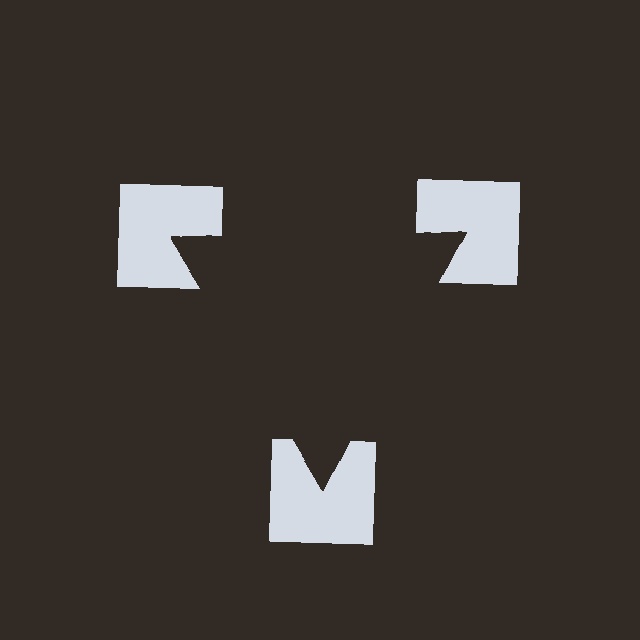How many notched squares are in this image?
There are 3 — one at each vertex of the illusory triangle.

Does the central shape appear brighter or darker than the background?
It typically appears slightly darker than the background, even though no actual brightness change is drawn.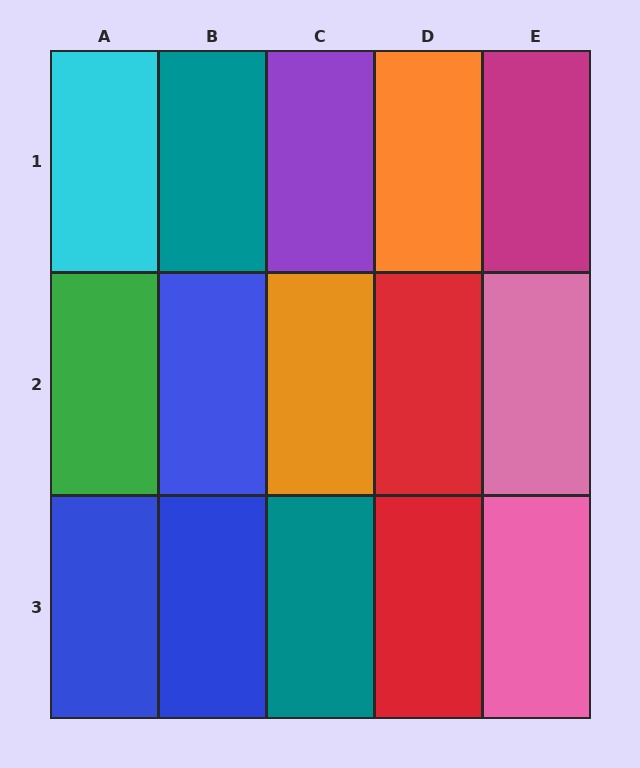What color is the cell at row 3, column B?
Blue.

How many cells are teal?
2 cells are teal.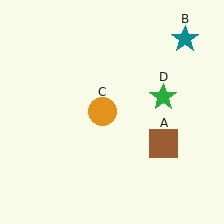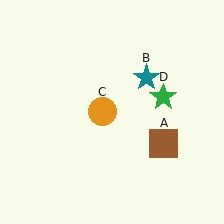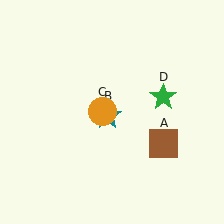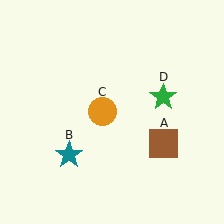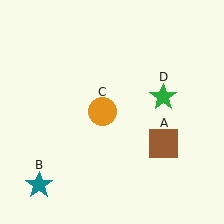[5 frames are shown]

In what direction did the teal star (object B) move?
The teal star (object B) moved down and to the left.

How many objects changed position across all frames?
1 object changed position: teal star (object B).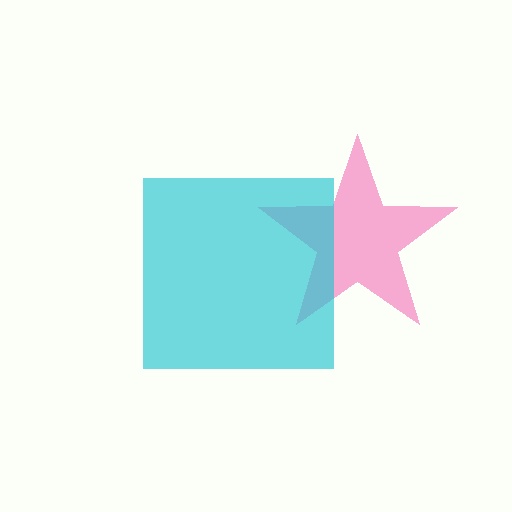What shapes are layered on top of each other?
The layered shapes are: a pink star, a cyan square.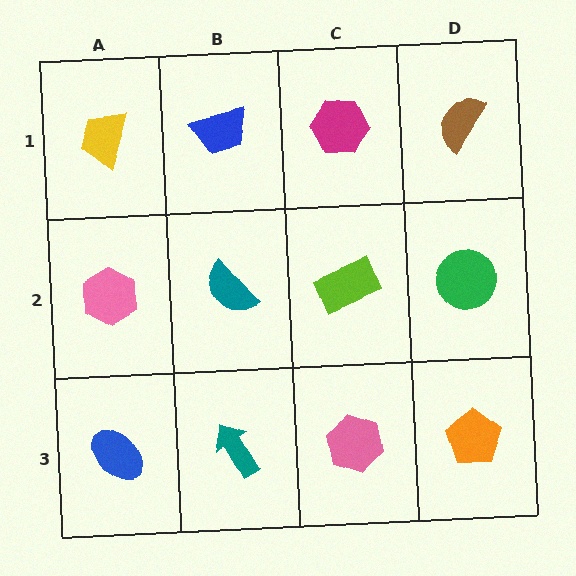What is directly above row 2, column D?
A brown semicircle.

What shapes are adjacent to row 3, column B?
A teal semicircle (row 2, column B), a blue ellipse (row 3, column A), a pink hexagon (row 3, column C).